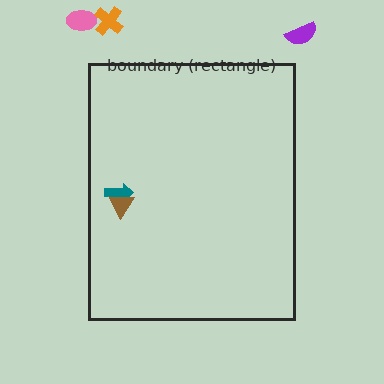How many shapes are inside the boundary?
2 inside, 3 outside.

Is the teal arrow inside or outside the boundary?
Inside.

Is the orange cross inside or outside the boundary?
Outside.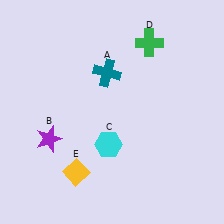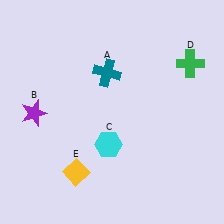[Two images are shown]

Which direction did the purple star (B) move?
The purple star (B) moved up.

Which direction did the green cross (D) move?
The green cross (D) moved right.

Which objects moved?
The objects that moved are: the purple star (B), the green cross (D).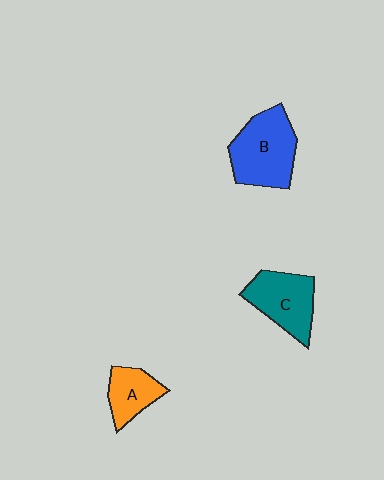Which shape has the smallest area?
Shape A (orange).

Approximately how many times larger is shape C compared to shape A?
Approximately 1.4 times.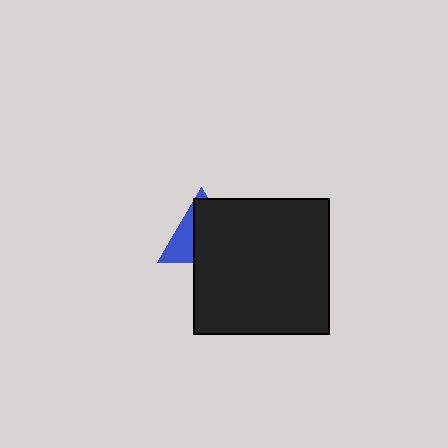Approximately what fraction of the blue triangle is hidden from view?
Roughly 64% of the blue triangle is hidden behind the black square.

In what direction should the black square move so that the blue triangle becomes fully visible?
The black square should move toward the lower-right. That is the shortest direction to clear the overlap and leave the blue triangle fully visible.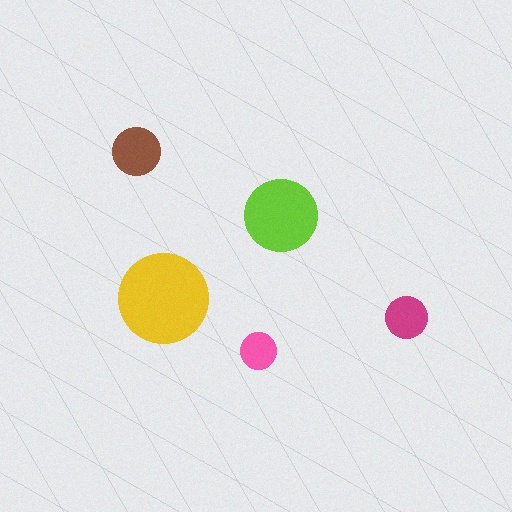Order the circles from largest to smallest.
the yellow one, the lime one, the brown one, the magenta one, the pink one.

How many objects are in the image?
There are 5 objects in the image.